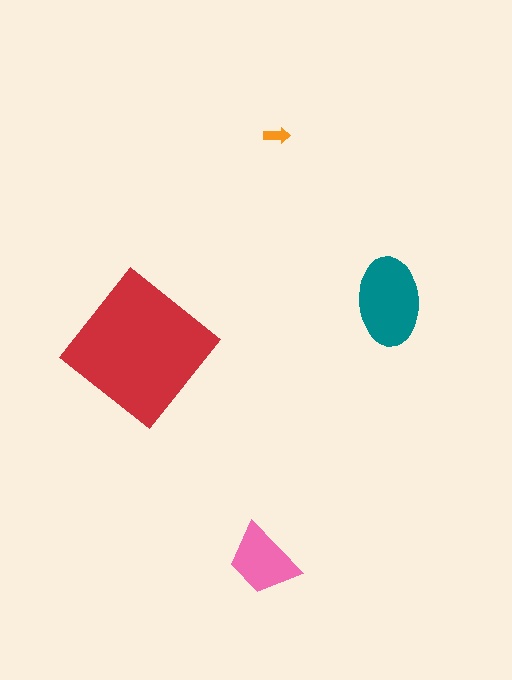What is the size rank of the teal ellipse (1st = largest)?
2nd.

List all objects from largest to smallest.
The red diamond, the teal ellipse, the pink trapezoid, the orange arrow.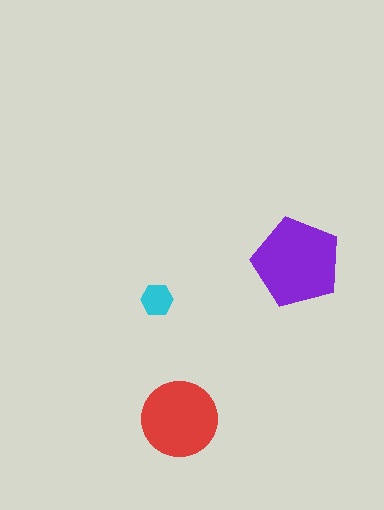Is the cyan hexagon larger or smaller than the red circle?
Smaller.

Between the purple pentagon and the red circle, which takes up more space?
The purple pentagon.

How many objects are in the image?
There are 3 objects in the image.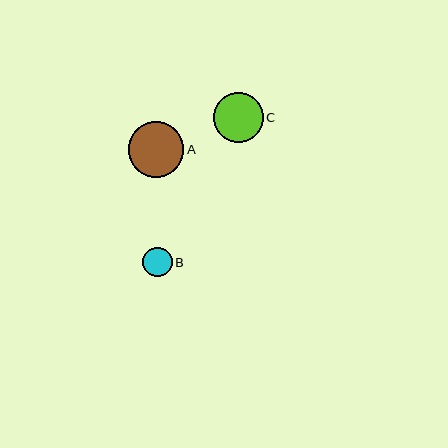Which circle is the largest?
Circle A is the largest with a size of approximately 56 pixels.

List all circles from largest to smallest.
From largest to smallest: A, C, B.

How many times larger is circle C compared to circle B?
Circle C is approximately 1.7 times the size of circle B.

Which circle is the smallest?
Circle B is the smallest with a size of approximately 30 pixels.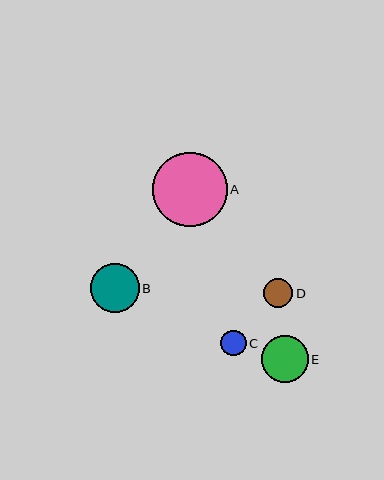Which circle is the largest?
Circle A is the largest with a size of approximately 74 pixels.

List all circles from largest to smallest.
From largest to smallest: A, B, E, D, C.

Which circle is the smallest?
Circle C is the smallest with a size of approximately 25 pixels.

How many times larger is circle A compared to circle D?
Circle A is approximately 2.6 times the size of circle D.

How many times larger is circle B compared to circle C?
Circle B is approximately 1.9 times the size of circle C.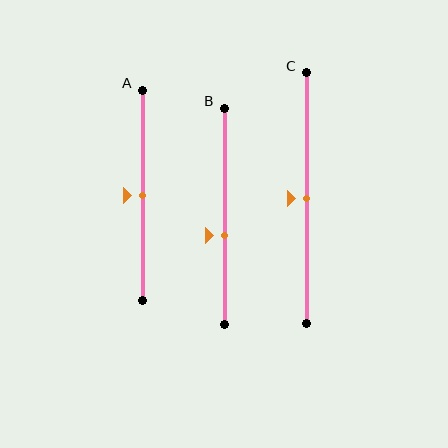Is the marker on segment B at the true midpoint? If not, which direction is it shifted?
No, the marker on segment B is shifted downward by about 9% of the segment length.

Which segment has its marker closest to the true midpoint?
Segment A has its marker closest to the true midpoint.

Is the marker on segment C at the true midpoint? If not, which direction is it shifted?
Yes, the marker on segment C is at the true midpoint.